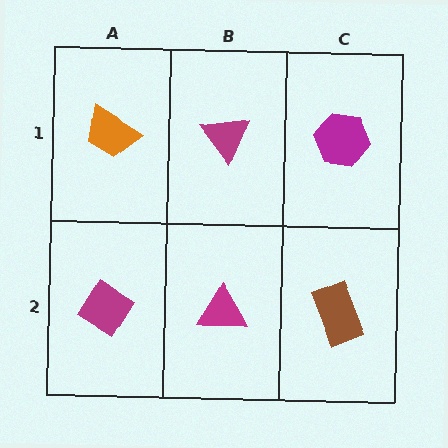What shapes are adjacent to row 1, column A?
A magenta diamond (row 2, column A), a magenta triangle (row 1, column B).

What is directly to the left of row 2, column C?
A magenta triangle.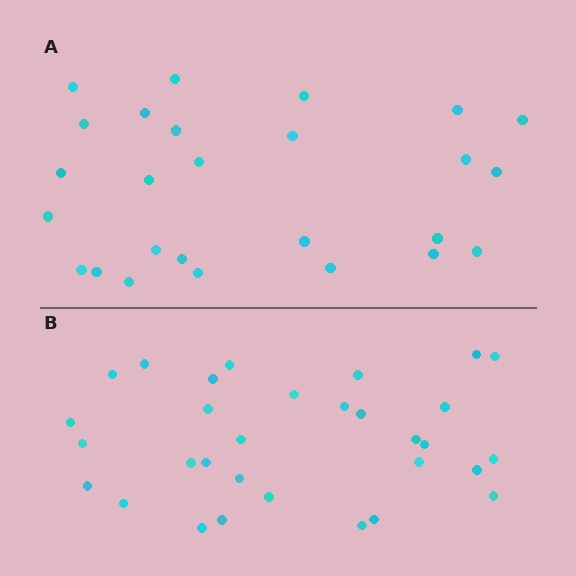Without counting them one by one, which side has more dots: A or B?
Region B (the bottom region) has more dots.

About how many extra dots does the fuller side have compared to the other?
Region B has about 5 more dots than region A.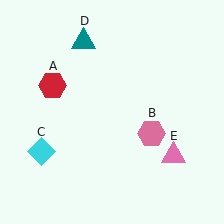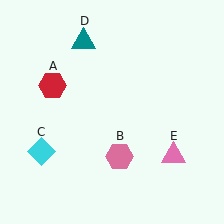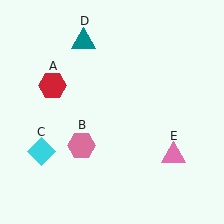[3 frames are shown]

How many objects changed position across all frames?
1 object changed position: pink hexagon (object B).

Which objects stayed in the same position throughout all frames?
Red hexagon (object A) and cyan diamond (object C) and teal triangle (object D) and pink triangle (object E) remained stationary.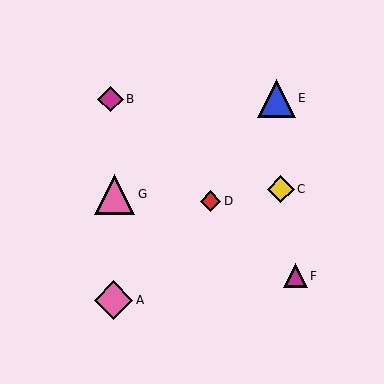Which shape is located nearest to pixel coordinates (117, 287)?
The pink diamond (labeled A) at (114, 300) is nearest to that location.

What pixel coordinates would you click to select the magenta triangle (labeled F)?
Click at (295, 276) to select the magenta triangle F.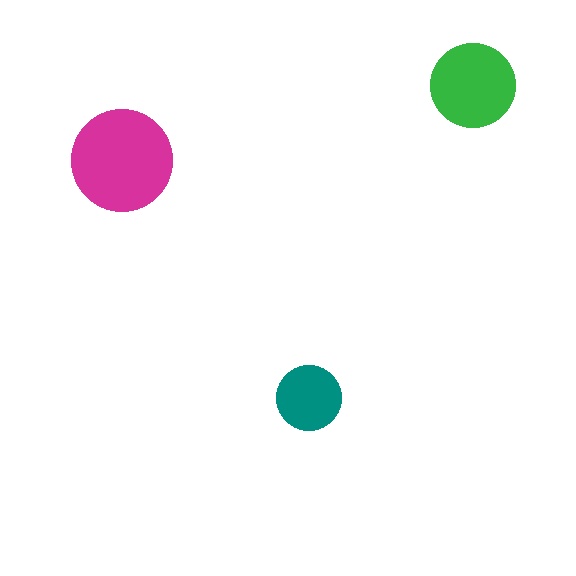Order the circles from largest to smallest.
the magenta one, the green one, the teal one.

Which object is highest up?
The green circle is topmost.